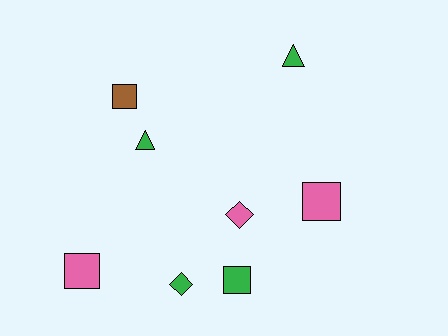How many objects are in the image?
There are 8 objects.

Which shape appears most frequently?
Square, with 4 objects.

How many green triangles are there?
There are 2 green triangles.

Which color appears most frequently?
Green, with 4 objects.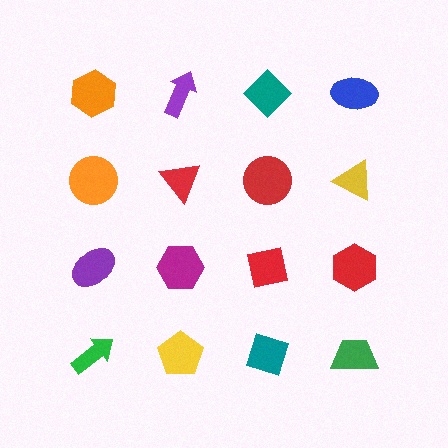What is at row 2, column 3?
A red circle.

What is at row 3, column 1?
A purple ellipse.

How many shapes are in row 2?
4 shapes.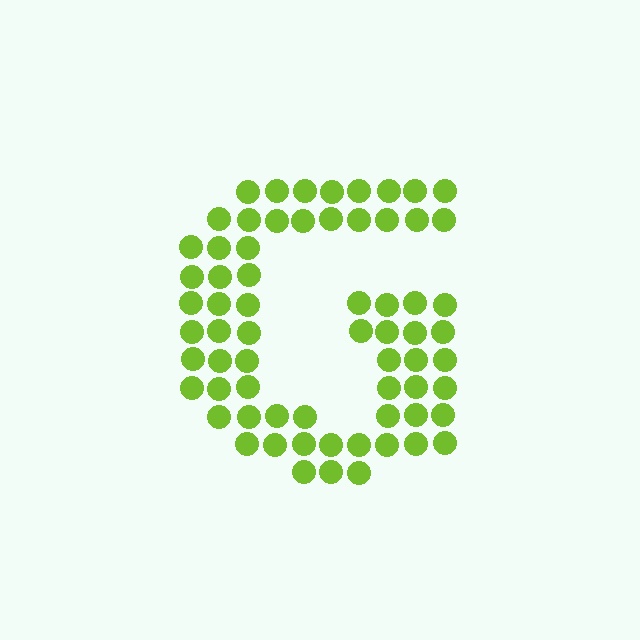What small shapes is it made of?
It is made of small circles.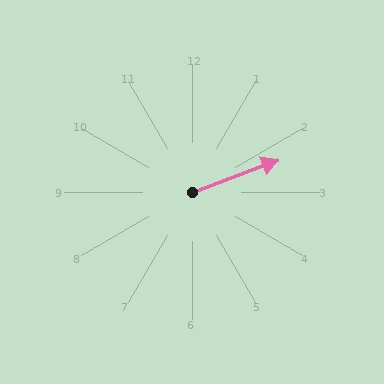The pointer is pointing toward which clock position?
Roughly 2 o'clock.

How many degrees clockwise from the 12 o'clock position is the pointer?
Approximately 70 degrees.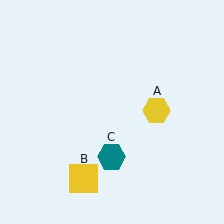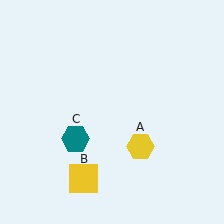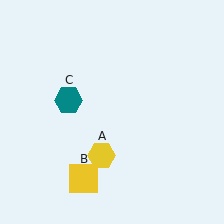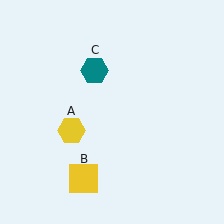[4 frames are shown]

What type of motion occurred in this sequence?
The yellow hexagon (object A), teal hexagon (object C) rotated clockwise around the center of the scene.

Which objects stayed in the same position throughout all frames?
Yellow square (object B) remained stationary.